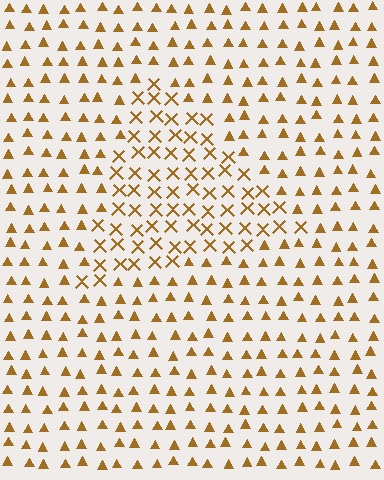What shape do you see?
I see a triangle.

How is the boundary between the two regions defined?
The boundary is defined by a change in element shape: X marks inside vs. triangles outside. All elements share the same color and spacing.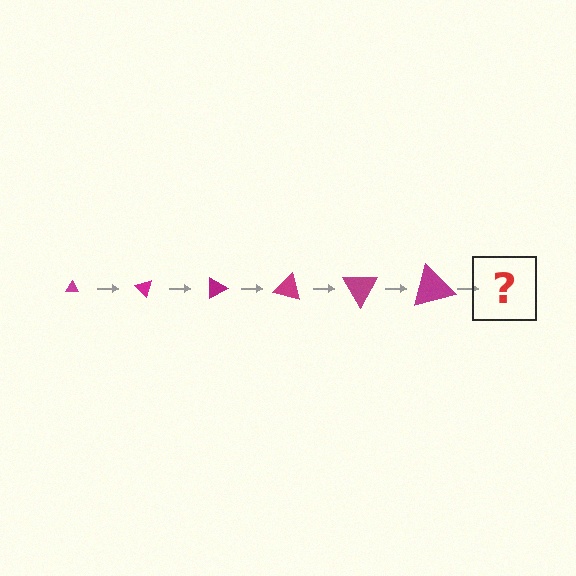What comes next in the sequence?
The next element should be a triangle, larger than the previous one and rotated 270 degrees from the start.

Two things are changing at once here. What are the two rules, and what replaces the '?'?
The two rules are that the triangle grows larger each step and it rotates 45 degrees each step. The '?' should be a triangle, larger than the previous one and rotated 270 degrees from the start.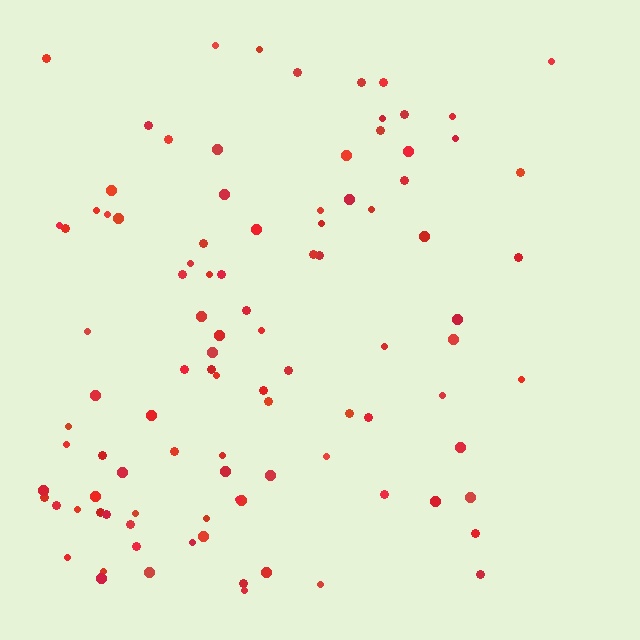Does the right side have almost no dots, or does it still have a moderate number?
Still a moderate number, just noticeably fewer than the left.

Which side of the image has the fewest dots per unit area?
The right.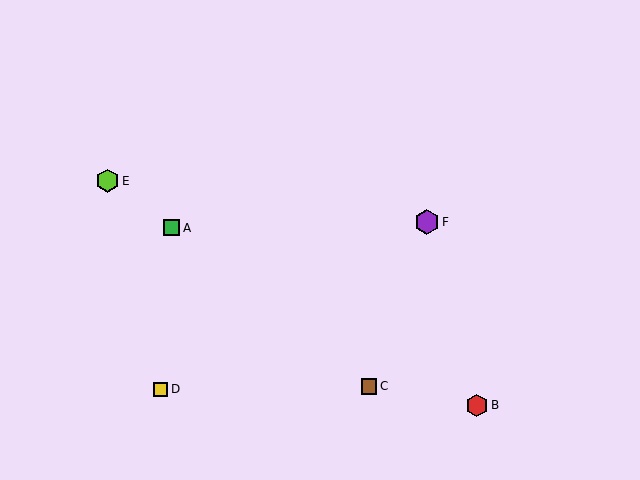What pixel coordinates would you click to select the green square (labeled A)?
Click at (172, 228) to select the green square A.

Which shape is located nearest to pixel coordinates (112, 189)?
The lime hexagon (labeled E) at (107, 181) is nearest to that location.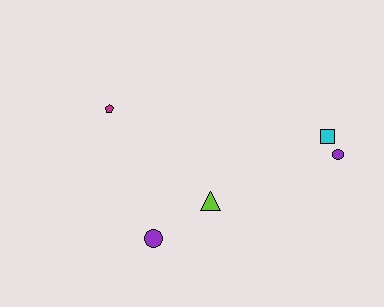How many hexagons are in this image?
There are no hexagons.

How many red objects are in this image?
There are no red objects.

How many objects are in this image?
There are 5 objects.